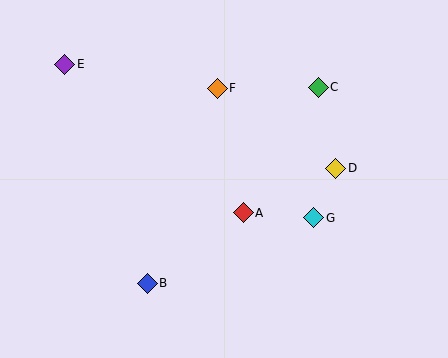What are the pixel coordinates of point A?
Point A is at (243, 213).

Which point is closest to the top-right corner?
Point C is closest to the top-right corner.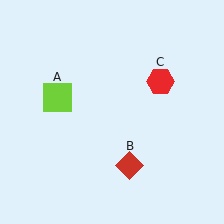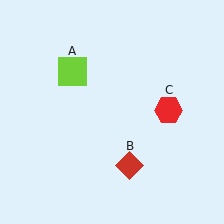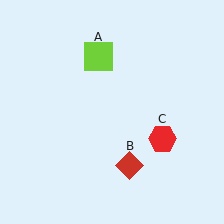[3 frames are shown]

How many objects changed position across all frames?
2 objects changed position: lime square (object A), red hexagon (object C).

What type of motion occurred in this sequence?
The lime square (object A), red hexagon (object C) rotated clockwise around the center of the scene.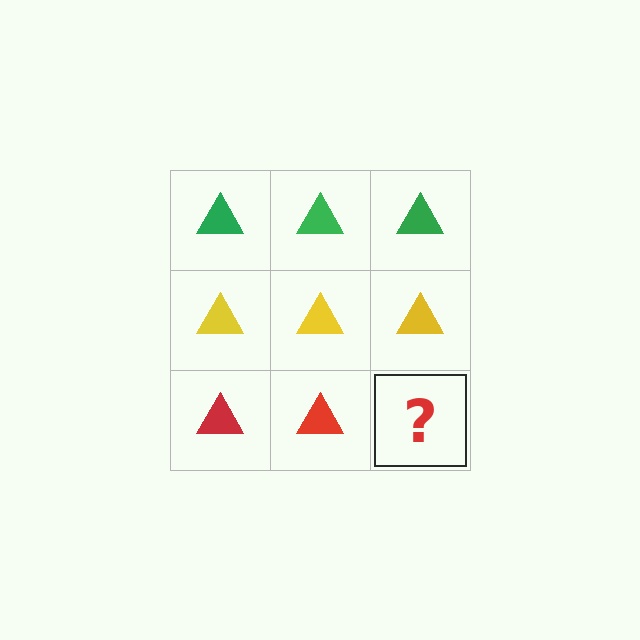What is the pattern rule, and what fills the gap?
The rule is that each row has a consistent color. The gap should be filled with a red triangle.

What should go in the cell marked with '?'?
The missing cell should contain a red triangle.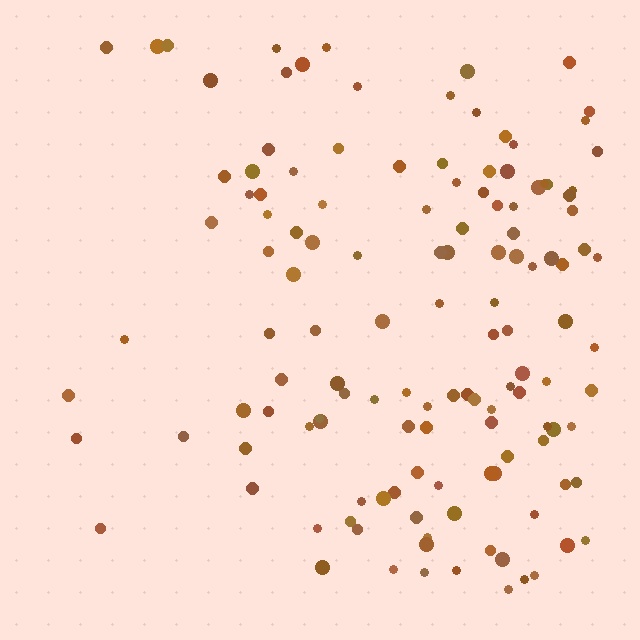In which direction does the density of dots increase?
From left to right, with the right side densest.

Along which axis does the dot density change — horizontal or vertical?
Horizontal.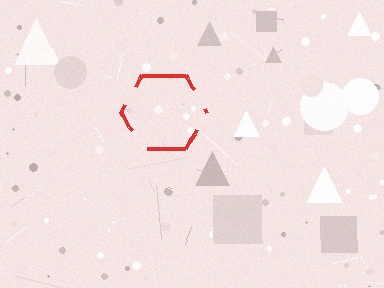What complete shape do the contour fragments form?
The contour fragments form a hexagon.